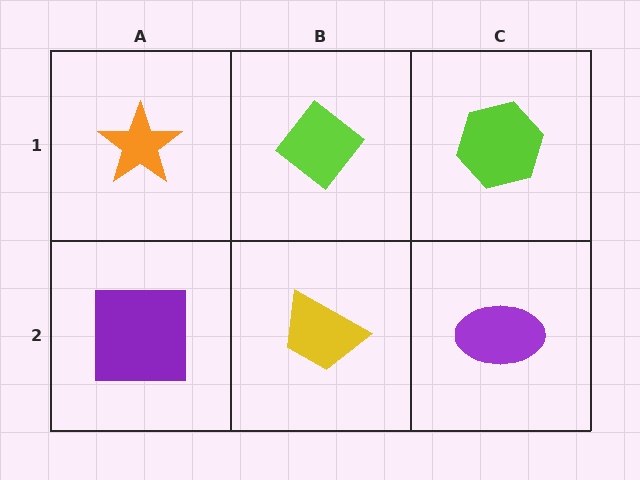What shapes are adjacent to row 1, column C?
A purple ellipse (row 2, column C), a lime diamond (row 1, column B).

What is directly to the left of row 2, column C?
A yellow trapezoid.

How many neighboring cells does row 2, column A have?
2.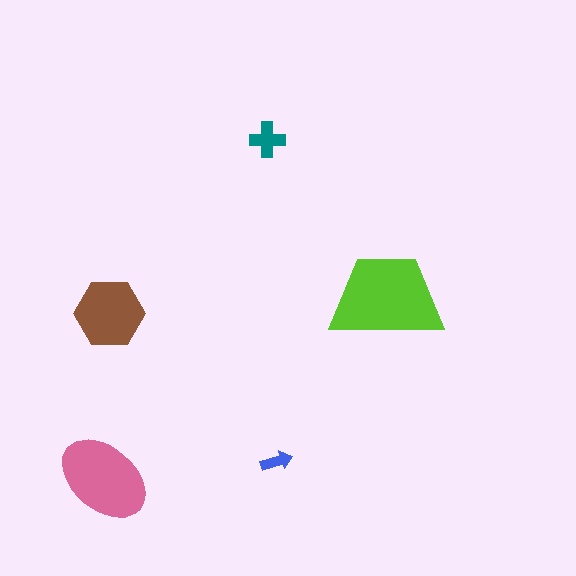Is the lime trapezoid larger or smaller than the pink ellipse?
Larger.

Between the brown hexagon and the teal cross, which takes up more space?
The brown hexagon.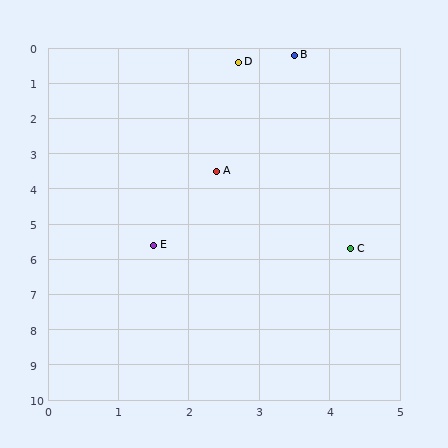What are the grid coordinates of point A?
Point A is at approximately (2.4, 3.5).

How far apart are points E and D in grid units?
Points E and D are about 5.3 grid units apart.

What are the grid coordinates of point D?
Point D is at approximately (2.7, 0.4).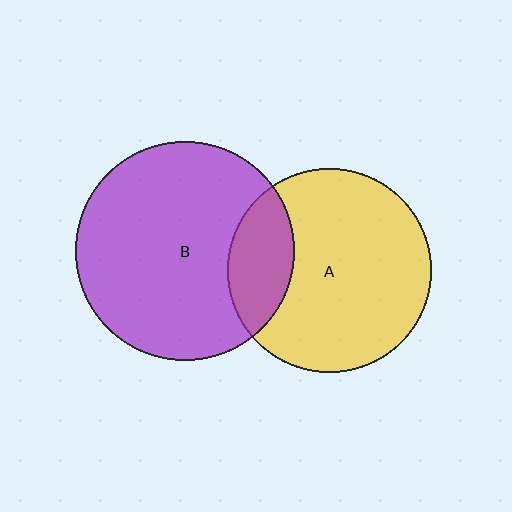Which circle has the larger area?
Circle B (purple).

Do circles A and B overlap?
Yes.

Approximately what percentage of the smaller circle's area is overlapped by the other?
Approximately 20%.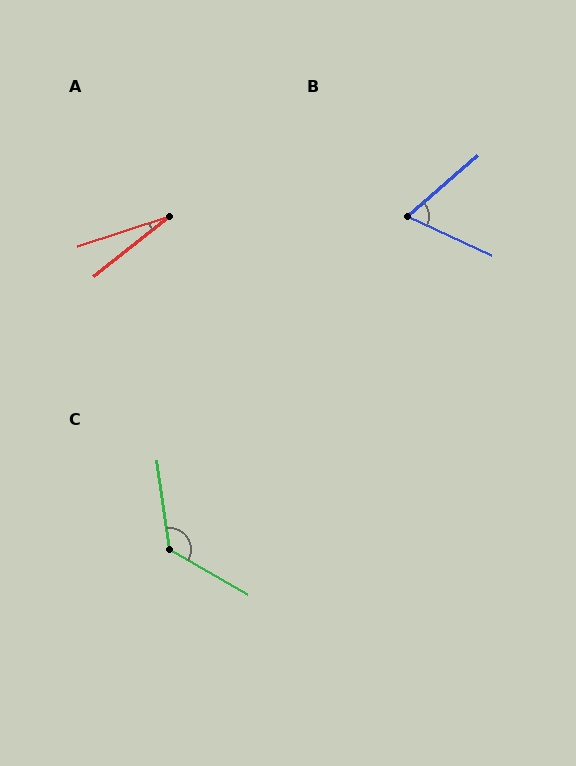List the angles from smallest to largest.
A (21°), B (66°), C (128°).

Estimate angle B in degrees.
Approximately 66 degrees.